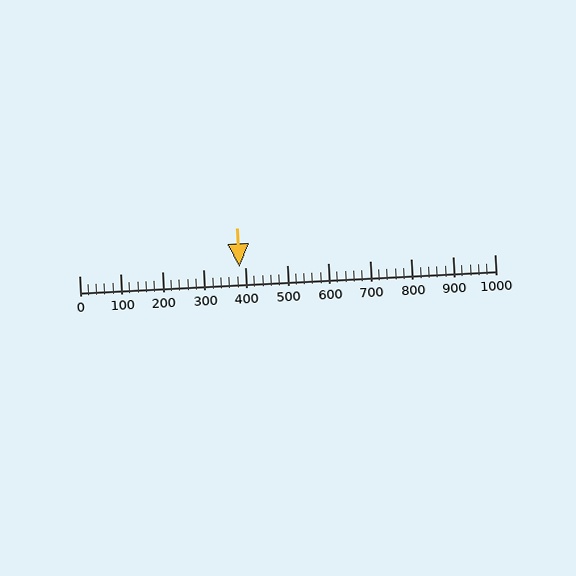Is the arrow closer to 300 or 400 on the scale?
The arrow is closer to 400.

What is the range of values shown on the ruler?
The ruler shows values from 0 to 1000.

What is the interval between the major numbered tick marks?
The major tick marks are spaced 100 units apart.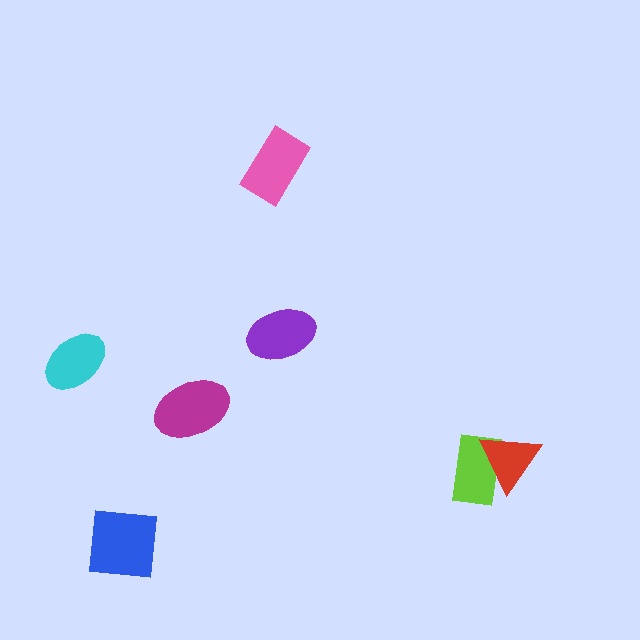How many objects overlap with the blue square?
0 objects overlap with the blue square.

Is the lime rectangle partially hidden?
Yes, it is partially covered by another shape.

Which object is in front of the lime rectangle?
The red triangle is in front of the lime rectangle.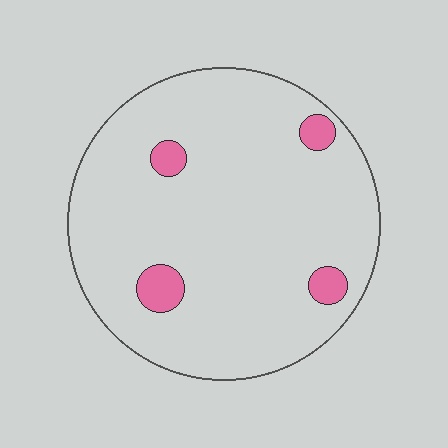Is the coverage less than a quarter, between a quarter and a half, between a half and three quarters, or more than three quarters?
Less than a quarter.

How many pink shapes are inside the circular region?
4.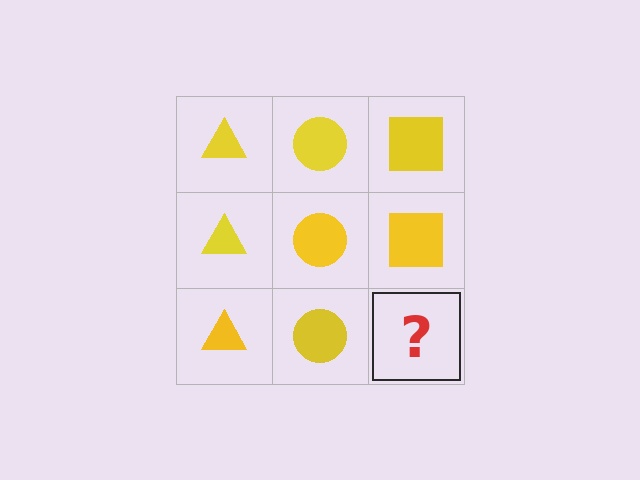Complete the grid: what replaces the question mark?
The question mark should be replaced with a yellow square.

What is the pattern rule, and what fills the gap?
The rule is that each column has a consistent shape. The gap should be filled with a yellow square.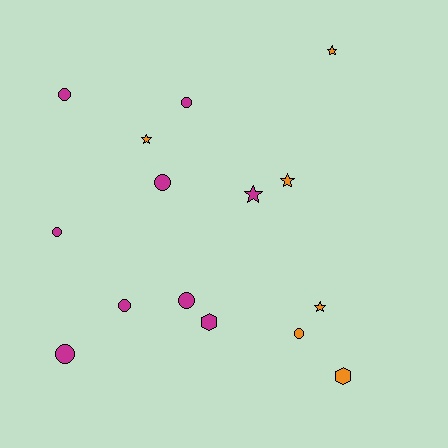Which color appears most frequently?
Magenta, with 9 objects.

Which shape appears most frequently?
Circle, with 8 objects.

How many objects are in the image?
There are 15 objects.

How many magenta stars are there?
There is 1 magenta star.